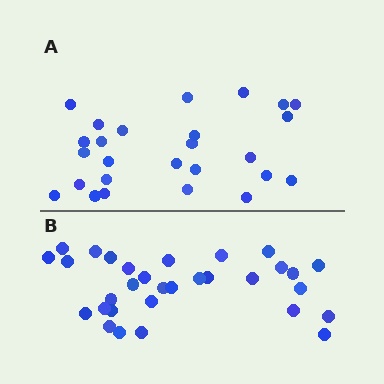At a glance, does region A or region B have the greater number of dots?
Region B (the bottom region) has more dots.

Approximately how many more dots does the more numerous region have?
Region B has about 5 more dots than region A.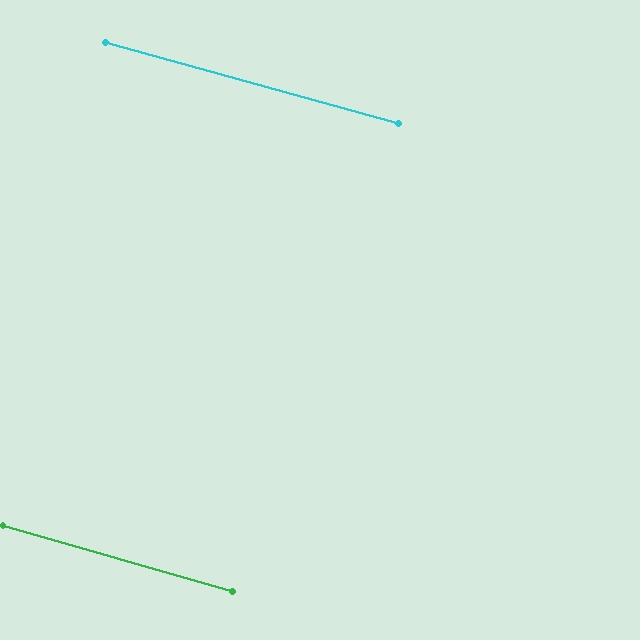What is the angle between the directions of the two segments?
Approximately 1 degree.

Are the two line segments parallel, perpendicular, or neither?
Parallel — their directions differ by only 0.7°.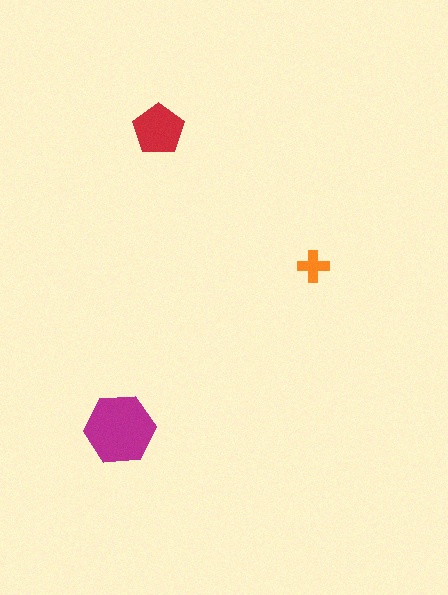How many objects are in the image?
There are 3 objects in the image.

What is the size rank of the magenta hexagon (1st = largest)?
1st.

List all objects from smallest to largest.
The orange cross, the red pentagon, the magenta hexagon.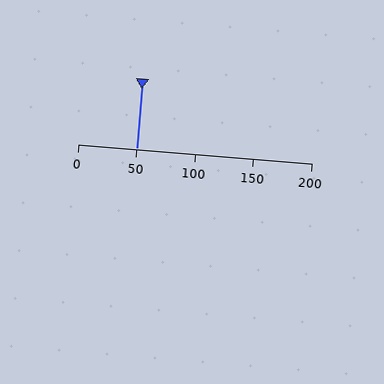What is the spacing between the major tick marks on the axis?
The major ticks are spaced 50 apart.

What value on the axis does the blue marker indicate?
The marker indicates approximately 50.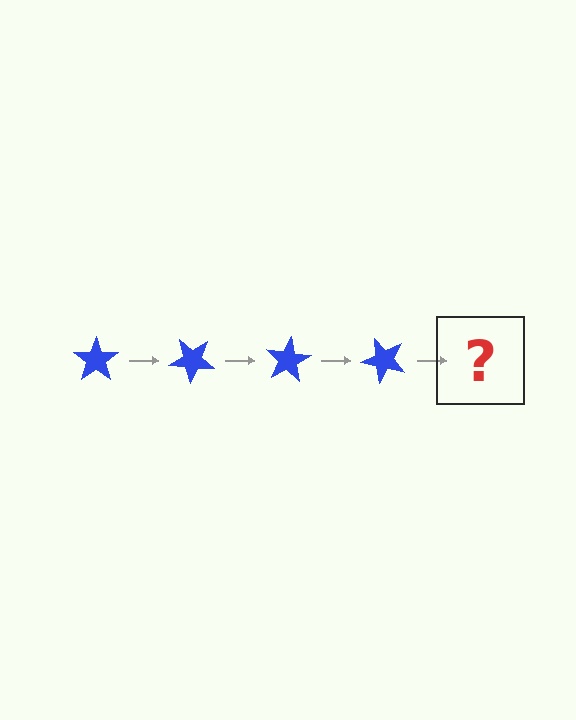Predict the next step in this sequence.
The next step is a blue star rotated 160 degrees.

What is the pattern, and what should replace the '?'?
The pattern is that the star rotates 40 degrees each step. The '?' should be a blue star rotated 160 degrees.